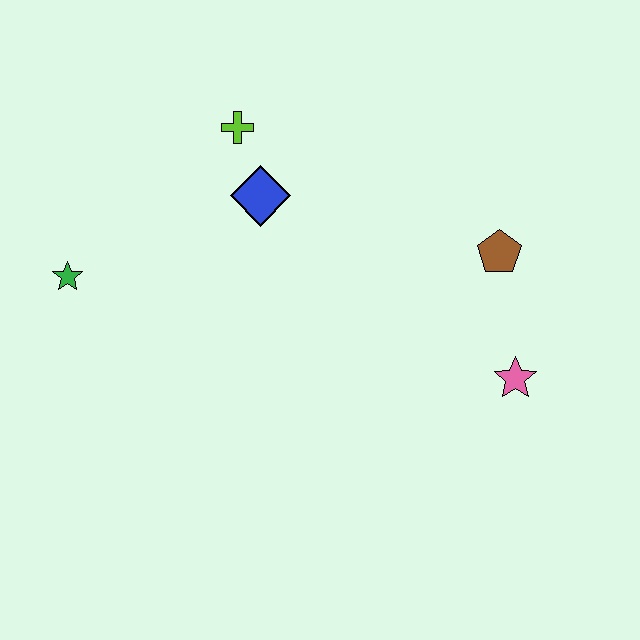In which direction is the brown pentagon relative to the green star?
The brown pentagon is to the right of the green star.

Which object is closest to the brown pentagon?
The pink star is closest to the brown pentagon.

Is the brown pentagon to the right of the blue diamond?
Yes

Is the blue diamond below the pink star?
No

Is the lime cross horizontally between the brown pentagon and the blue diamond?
No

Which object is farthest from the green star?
The pink star is farthest from the green star.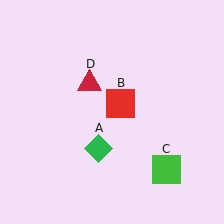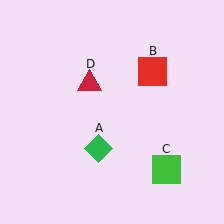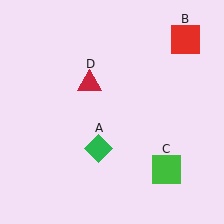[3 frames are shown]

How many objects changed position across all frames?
1 object changed position: red square (object B).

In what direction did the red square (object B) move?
The red square (object B) moved up and to the right.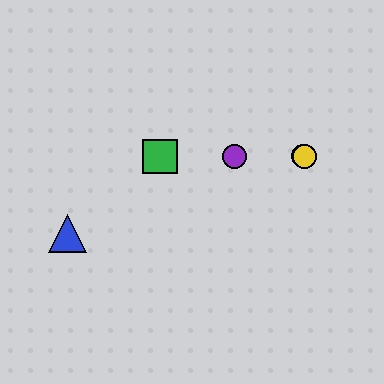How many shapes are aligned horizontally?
4 shapes (the red circle, the green square, the yellow circle, the purple circle) are aligned horizontally.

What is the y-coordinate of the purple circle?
The purple circle is at y≈156.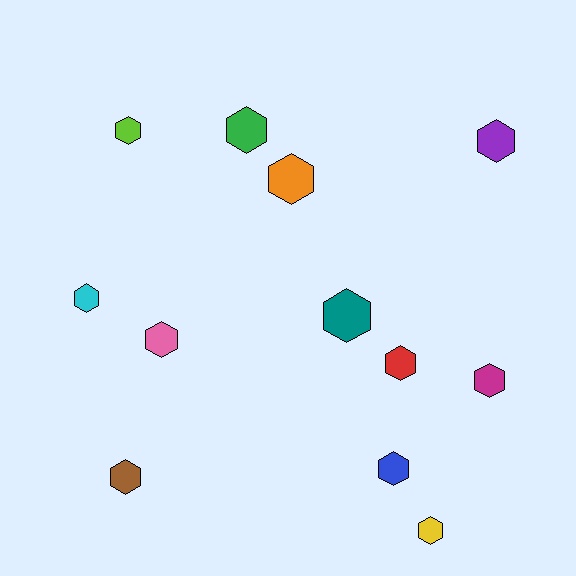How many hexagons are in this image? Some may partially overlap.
There are 12 hexagons.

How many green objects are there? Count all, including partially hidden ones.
There is 1 green object.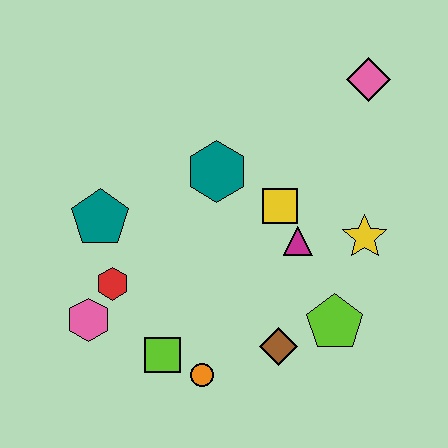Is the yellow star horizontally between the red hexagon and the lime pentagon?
No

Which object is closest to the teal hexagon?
The yellow square is closest to the teal hexagon.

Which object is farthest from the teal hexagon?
The orange circle is farthest from the teal hexagon.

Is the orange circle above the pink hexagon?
No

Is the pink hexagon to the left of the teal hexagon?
Yes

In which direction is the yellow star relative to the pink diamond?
The yellow star is below the pink diamond.